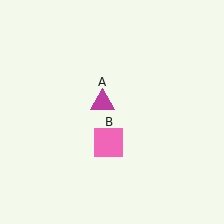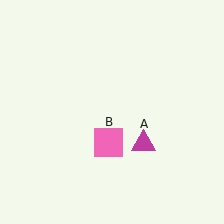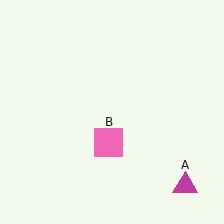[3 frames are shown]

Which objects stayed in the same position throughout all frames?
Pink square (object B) remained stationary.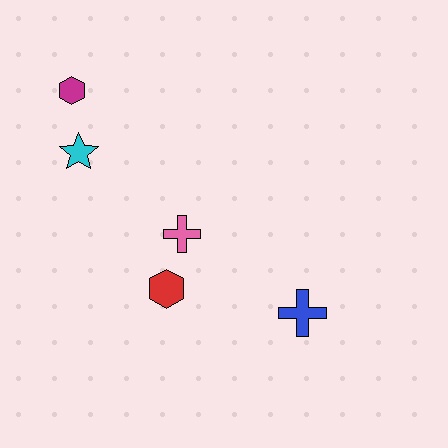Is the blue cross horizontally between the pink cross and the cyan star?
No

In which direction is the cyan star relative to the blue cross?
The cyan star is to the left of the blue cross.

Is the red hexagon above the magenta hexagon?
No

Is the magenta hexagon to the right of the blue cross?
No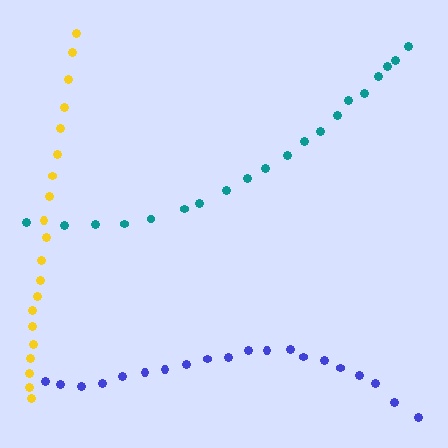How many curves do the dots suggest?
There are 3 distinct paths.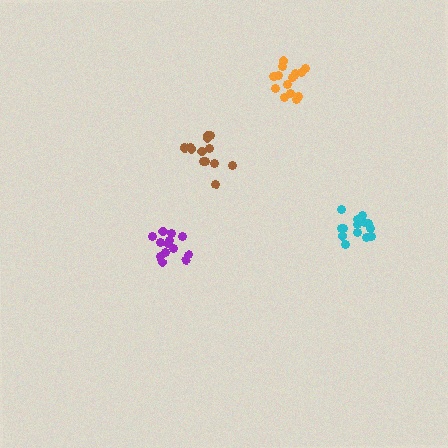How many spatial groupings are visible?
There are 4 spatial groupings.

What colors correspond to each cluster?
The clusters are colored: purple, brown, orange, cyan.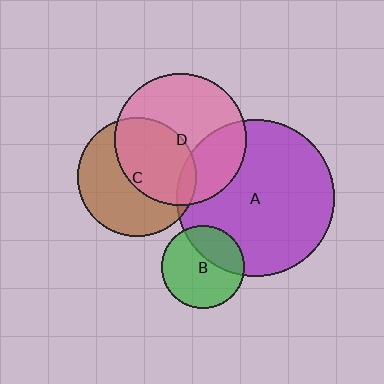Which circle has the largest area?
Circle A (purple).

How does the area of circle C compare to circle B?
Approximately 2.1 times.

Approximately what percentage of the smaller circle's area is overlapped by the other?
Approximately 30%.